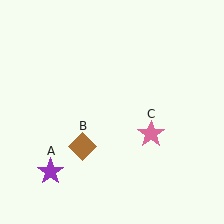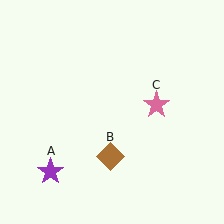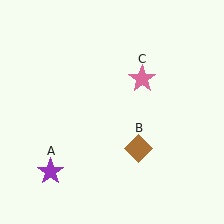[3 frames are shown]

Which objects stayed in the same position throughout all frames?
Purple star (object A) remained stationary.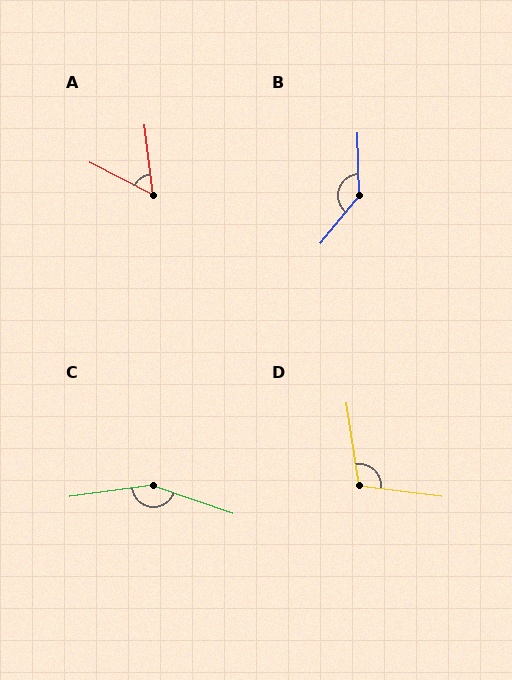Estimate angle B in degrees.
Approximately 139 degrees.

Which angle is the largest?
C, at approximately 153 degrees.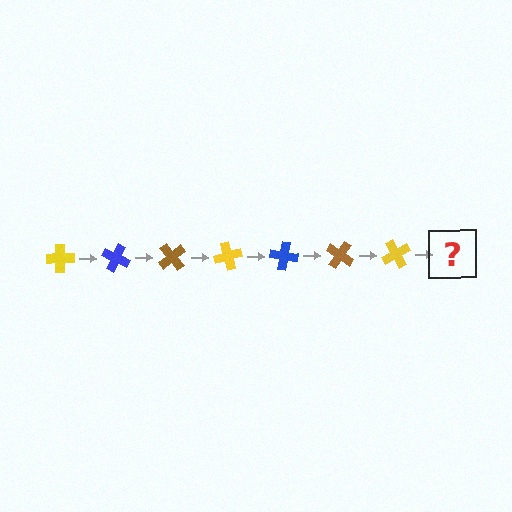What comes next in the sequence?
The next element should be a blue cross, rotated 175 degrees from the start.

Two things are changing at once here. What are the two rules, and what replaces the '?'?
The two rules are that it rotates 25 degrees each step and the color cycles through yellow, blue, and brown. The '?' should be a blue cross, rotated 175 degrees from the start.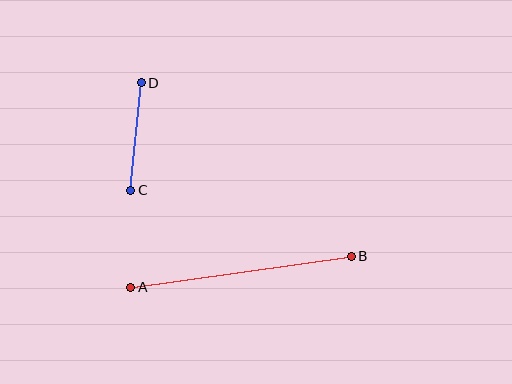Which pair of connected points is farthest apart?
Points A and B are farthest apart.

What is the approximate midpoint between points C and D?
The midpoint is at approximately (136, 137) pixels.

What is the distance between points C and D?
The distance is approximately 108 pixels.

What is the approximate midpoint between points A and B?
The midpoint is at approximately (241, 272) pixels.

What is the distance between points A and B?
The distance is approximately 223 pixels.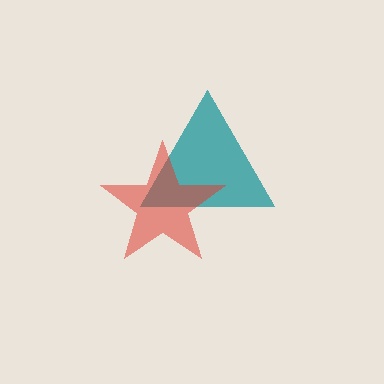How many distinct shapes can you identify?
There are 2 distinct shapes: a teal triangle, a red star.